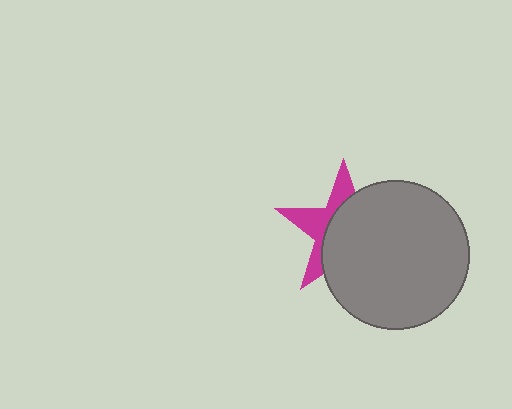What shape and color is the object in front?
The object in front is a gray circle.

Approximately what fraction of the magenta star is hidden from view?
Roughly 63% of the magenta star is hidden behind the gray circle.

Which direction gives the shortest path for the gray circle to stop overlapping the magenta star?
Moving right gives the shortest separation.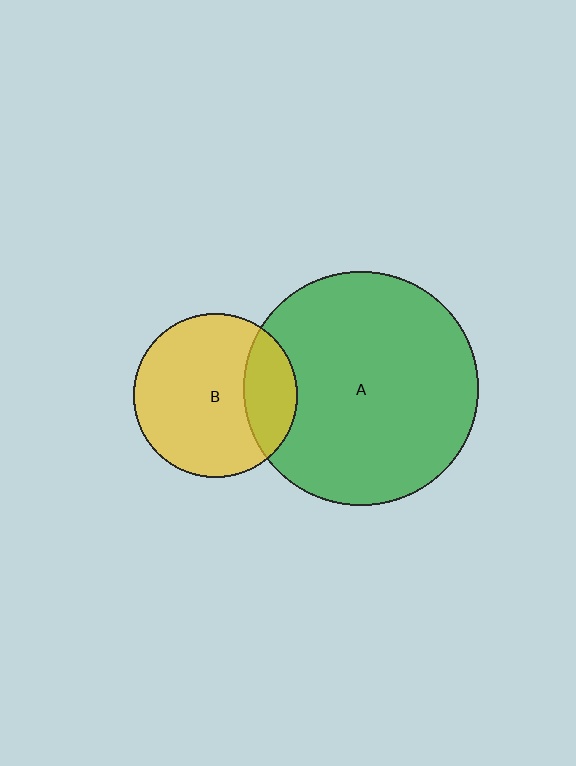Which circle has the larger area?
Circle A (green).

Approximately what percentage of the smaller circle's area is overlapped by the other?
Approximately 25%.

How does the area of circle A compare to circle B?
Approximately 2.0 times.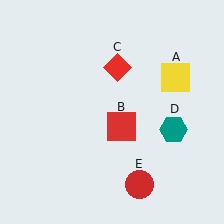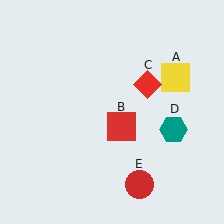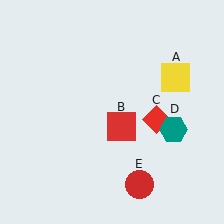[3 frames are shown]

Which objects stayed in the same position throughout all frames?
Yellow square (object A) and red square (object B) and teal hexagon (object D) and red circle (object E) remained stationary.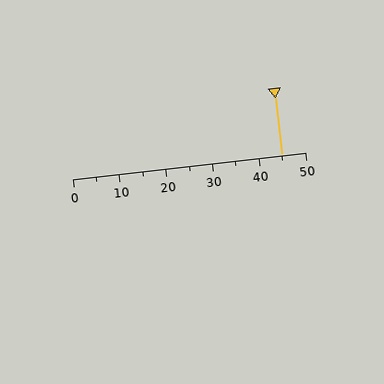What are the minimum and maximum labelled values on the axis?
The axis runs from 0 to 50.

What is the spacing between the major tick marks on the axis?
The major ticks are spaced 10 apart.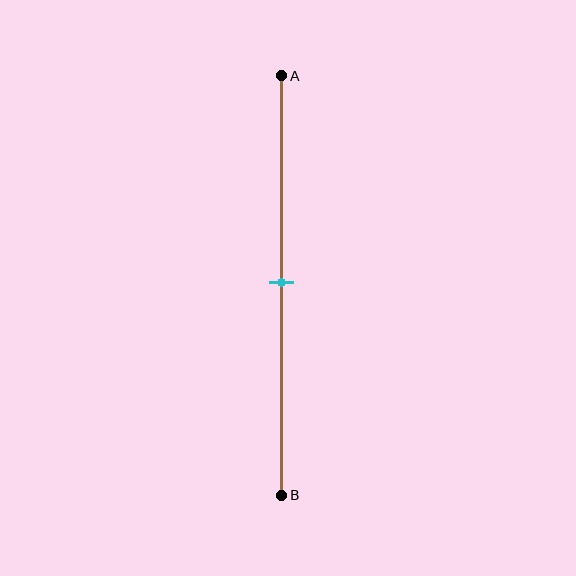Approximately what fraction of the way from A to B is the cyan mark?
The cyan mark is approximately 50% of the way from A to B.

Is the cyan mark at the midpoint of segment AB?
Yes, the mark is approximately at the midpoint.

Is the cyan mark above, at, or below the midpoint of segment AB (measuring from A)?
The cyan mark is approximately at the midpoint of segment AB.